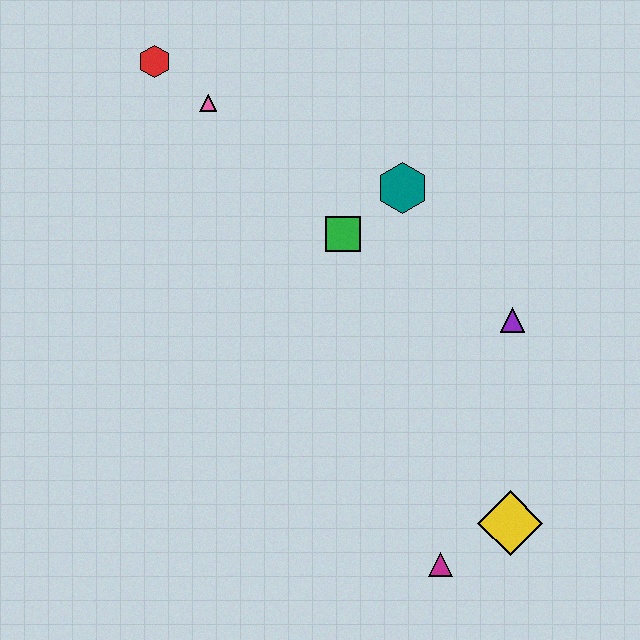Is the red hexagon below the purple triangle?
No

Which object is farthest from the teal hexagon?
The magenta triangle is farthest from the teal hexagon.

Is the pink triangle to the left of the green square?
Yes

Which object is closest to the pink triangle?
The red hexagon is closest to the pink triangle.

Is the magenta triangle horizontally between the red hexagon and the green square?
No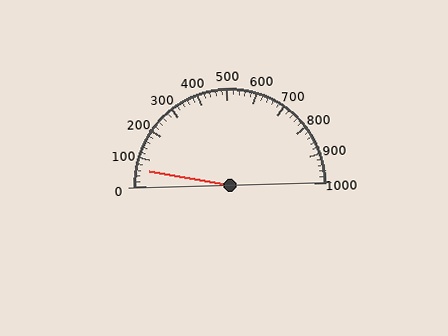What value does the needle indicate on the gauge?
The needle indicates approximately 60.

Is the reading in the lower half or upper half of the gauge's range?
The reading is in the lower half of the range (0 to 1000).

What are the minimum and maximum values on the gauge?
The gauge ranges from 0 to 1000.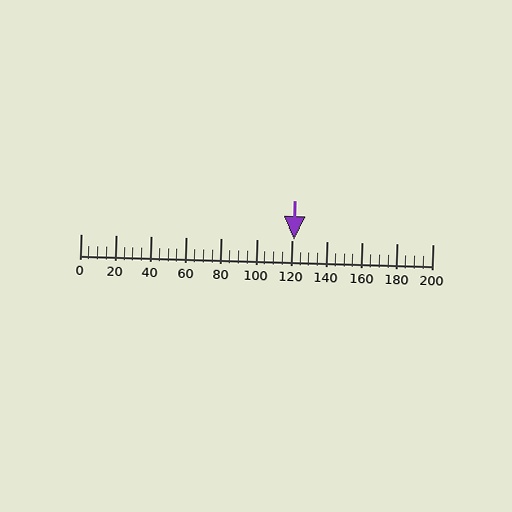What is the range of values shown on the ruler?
The ruler shows values from 0 to 200.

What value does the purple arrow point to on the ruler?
The purple arrow points to approximately 121.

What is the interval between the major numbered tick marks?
The major tick marks are spaced 20 units apart.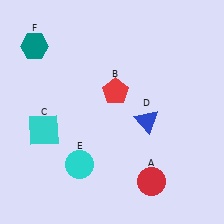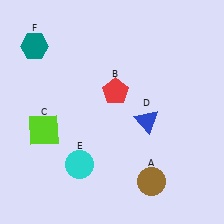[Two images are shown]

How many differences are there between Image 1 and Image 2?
There are 2 differences between the two images.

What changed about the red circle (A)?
In Image 1, A is red. In Image 2, it changed to brown.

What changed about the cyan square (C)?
In Image 1, C is cyan. In Image 2, it changed to lime.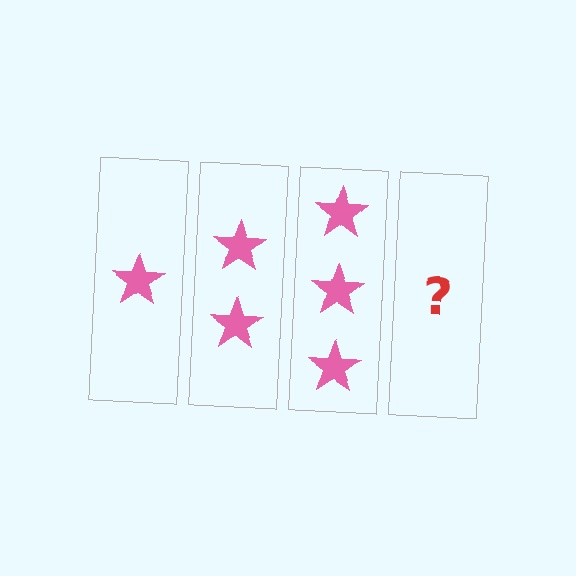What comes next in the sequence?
The next element should be 4 stars.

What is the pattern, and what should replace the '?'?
The pattern is that each step adds one more star. The '?' should be 4 stars.